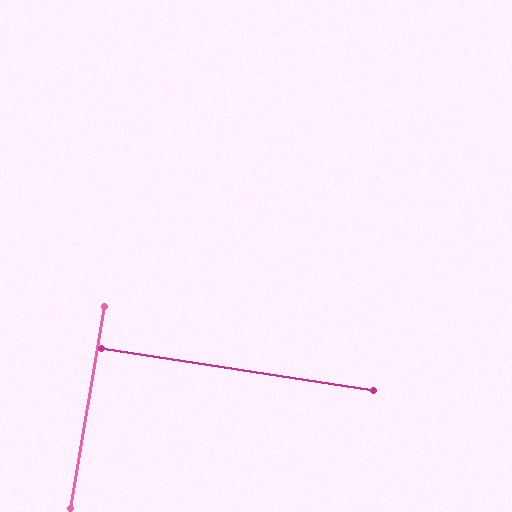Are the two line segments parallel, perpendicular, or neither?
Perpendicular — they meet at approximately 89°.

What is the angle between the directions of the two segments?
Approximately 89 degrees.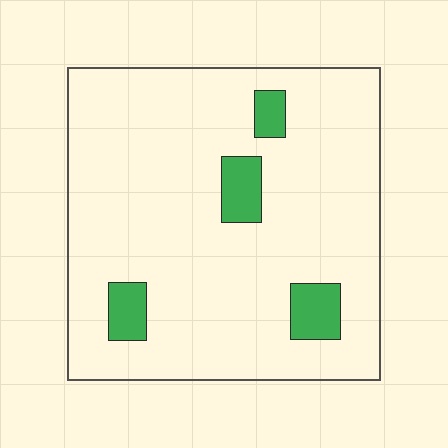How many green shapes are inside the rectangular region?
4.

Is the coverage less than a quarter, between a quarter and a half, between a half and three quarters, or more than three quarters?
Less than a quarter.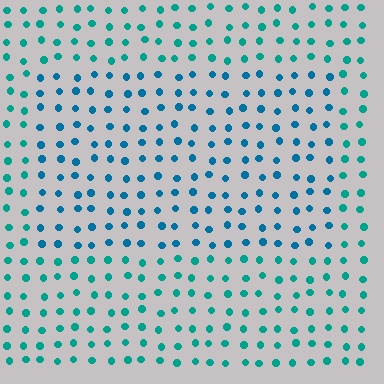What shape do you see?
I see a rectangle.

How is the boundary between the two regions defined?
The boundary is defined purely by a slight shift in hue (about 26 degrees). Spacing, size, and orientation are identical on both sides.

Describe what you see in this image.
The image is filled with small teal elements in a uniform arrangement. A rectangle-shaped region is visible where the elements are tinted to a slightly different hue, forming a subtle color boundary.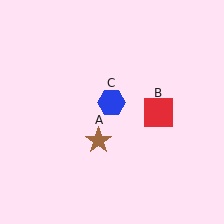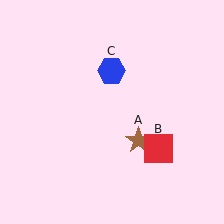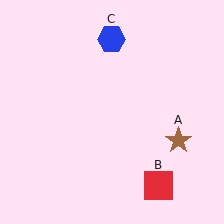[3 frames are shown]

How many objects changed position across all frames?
3 objects changed position: brown star (object A), red square (object B), blue hexagon (object C).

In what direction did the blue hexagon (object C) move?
The blue hexagon (object C) moved up.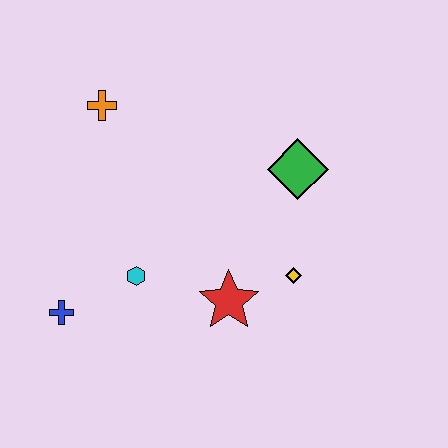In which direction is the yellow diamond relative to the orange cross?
The yellow diamond is to the right of the orange cross.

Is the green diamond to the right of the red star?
Yes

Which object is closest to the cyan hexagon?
The blue cross is closest to the cyan hexagon.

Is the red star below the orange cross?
Yes